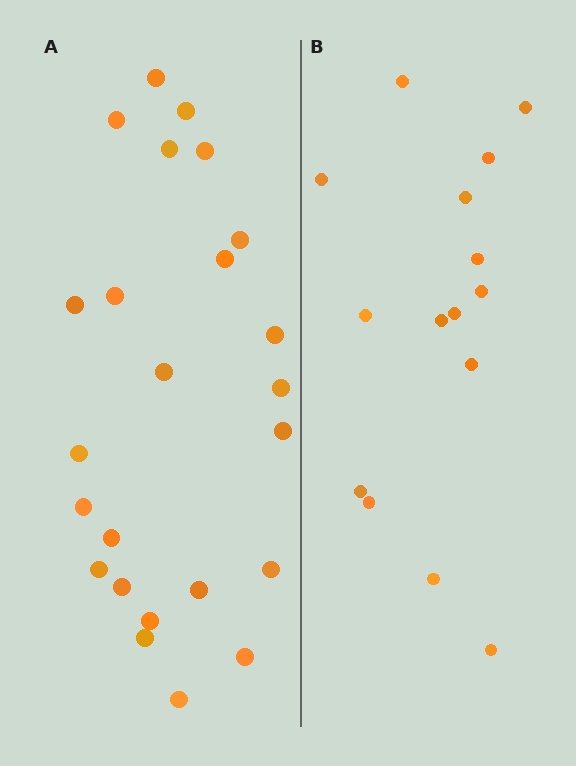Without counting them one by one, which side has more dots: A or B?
Region A (the left region) has more dots.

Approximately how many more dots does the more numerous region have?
Region A has roughly 8 or so more dots than region B.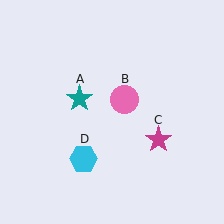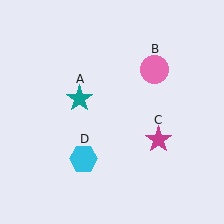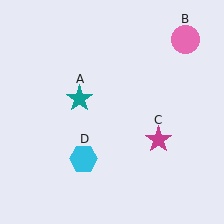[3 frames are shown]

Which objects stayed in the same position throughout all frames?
Teal star (object A) and magenta star (object C) and cyan hexagon (object D) remained stationary.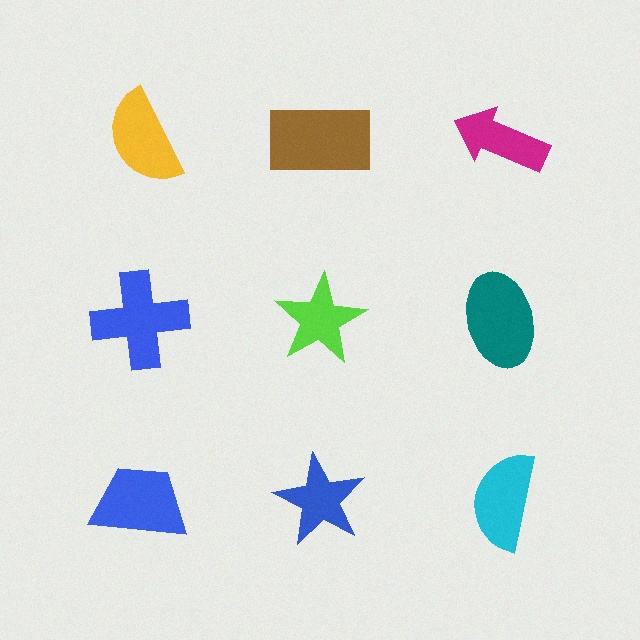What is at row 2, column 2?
A lime star.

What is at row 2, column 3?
A teal ellipse.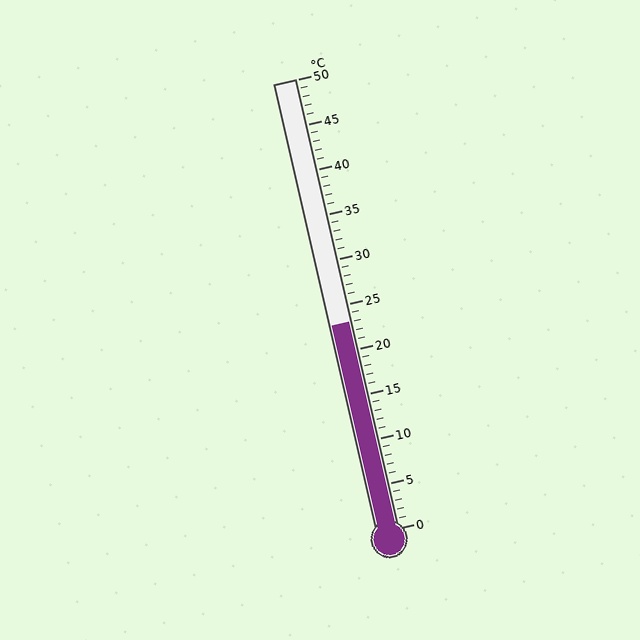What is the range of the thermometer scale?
The thermometer scale ranges from 0°C to 50°C.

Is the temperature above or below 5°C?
The temperature is above 5°C.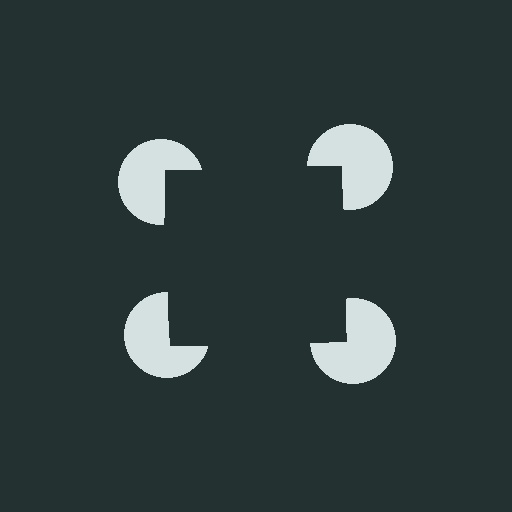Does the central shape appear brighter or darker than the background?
It typically appears slightly darker than the background, even though no actual brightness change is drawn.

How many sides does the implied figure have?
4 sides.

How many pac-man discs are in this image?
There are 4 — one at each vertex of the illusory square.